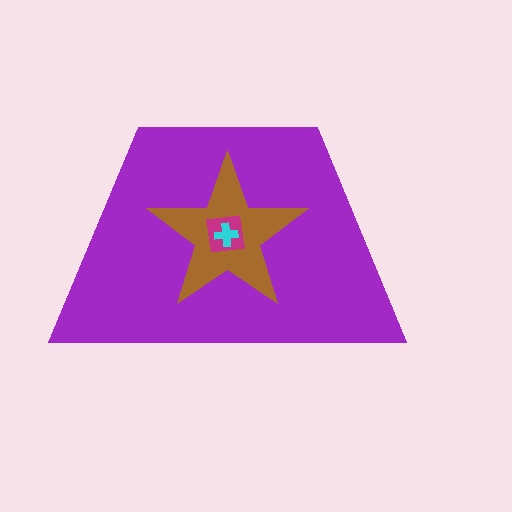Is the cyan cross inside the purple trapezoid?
Yes.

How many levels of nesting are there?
4.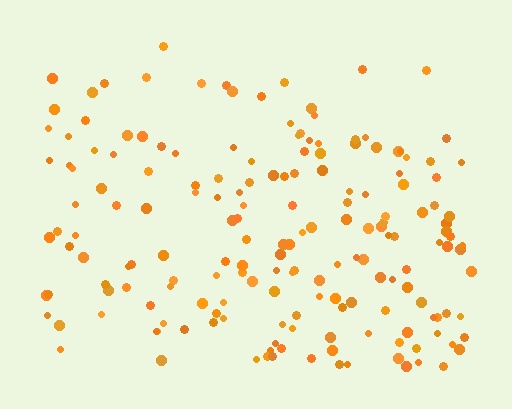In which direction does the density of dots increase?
From top to bottom, with the bottom side densest.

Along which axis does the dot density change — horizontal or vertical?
Vertical.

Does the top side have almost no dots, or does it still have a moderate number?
Still a moderate number, just noticeably fewer than the bottom.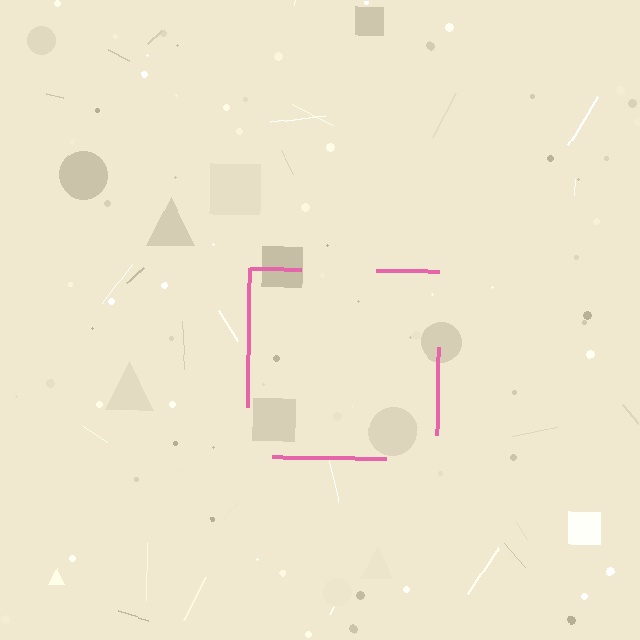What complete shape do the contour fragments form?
The contour fragments form a square.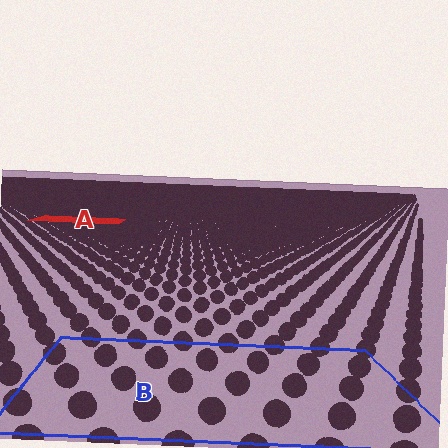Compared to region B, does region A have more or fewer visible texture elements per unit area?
Region A has more texture elements per unit area — they are packed more densely because it is farther away.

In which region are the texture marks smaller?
The texture marks are smaller in region A, because it is farther away.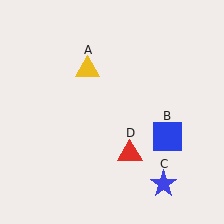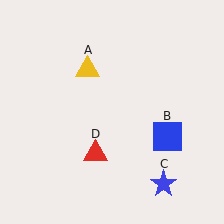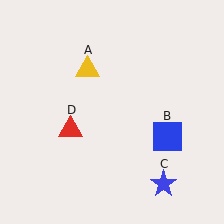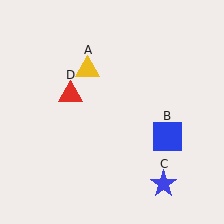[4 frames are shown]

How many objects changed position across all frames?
1 object changed position: red triangle (object D).